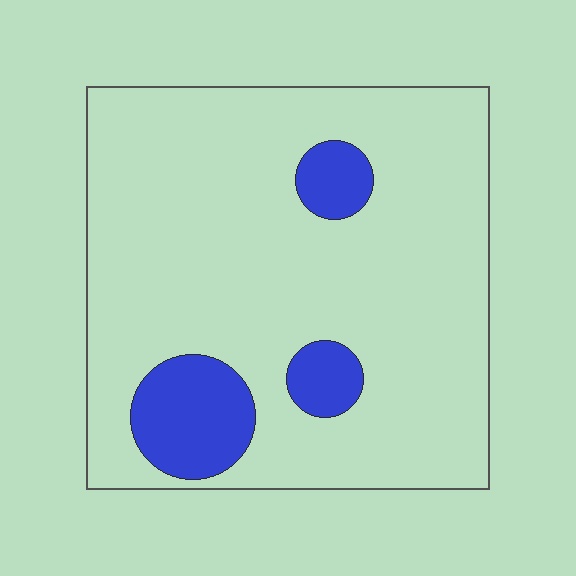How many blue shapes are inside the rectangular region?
3.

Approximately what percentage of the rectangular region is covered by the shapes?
Approximately 15%.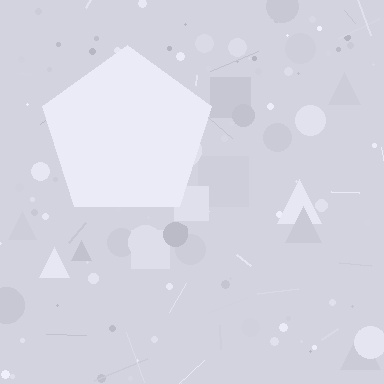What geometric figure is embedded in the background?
A pentagon is embedded in the background.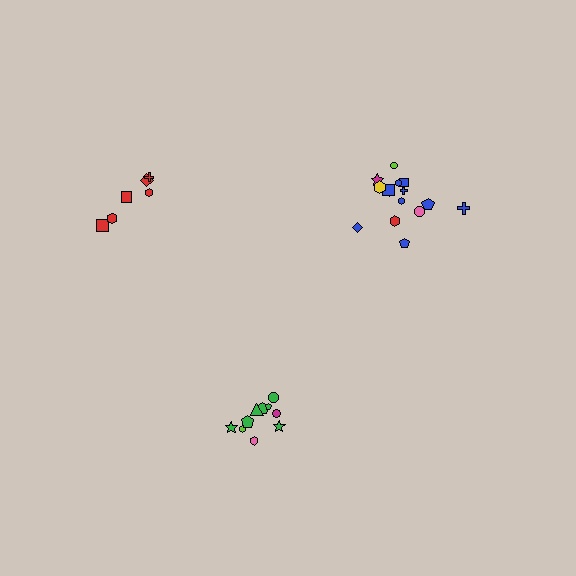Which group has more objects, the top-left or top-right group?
The top-right group.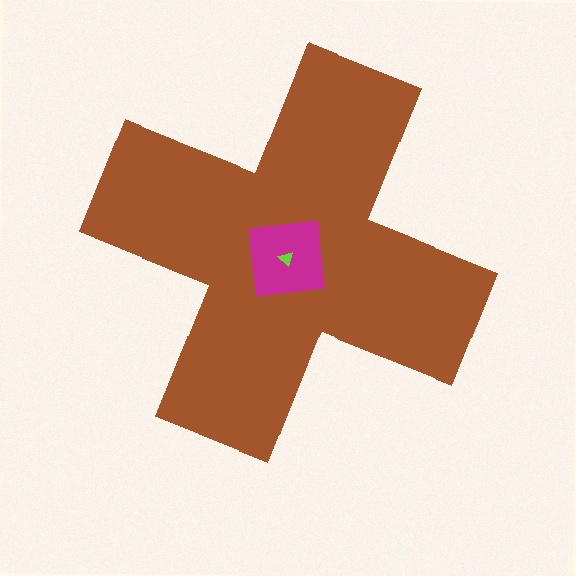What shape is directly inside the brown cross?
The magenta square.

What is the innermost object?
The lime triangle.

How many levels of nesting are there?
3.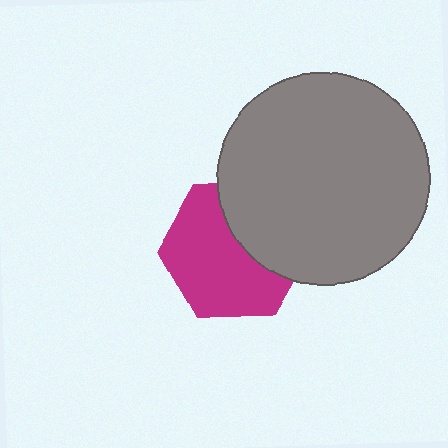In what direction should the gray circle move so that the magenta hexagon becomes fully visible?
The gray circle should move toward the upper-right. That is the shortest direction to clear the overlap and leave the magenta hexagon fully visible.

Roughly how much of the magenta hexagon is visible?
About half of it is visible (roughly 63%).